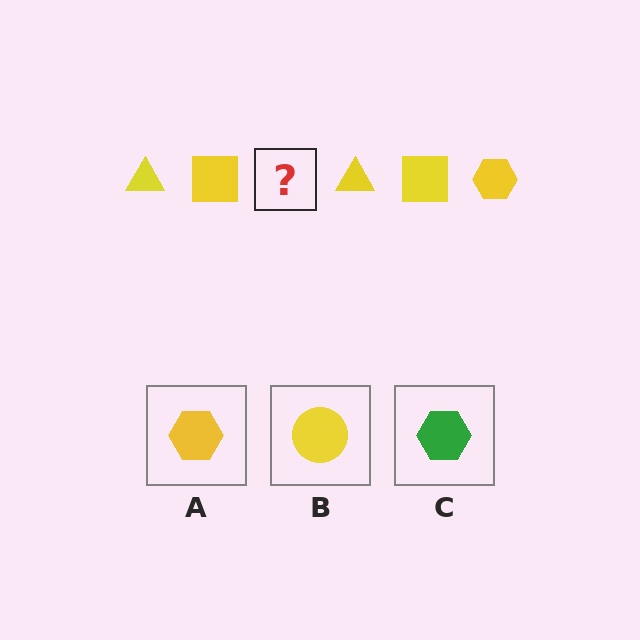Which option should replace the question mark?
Option A.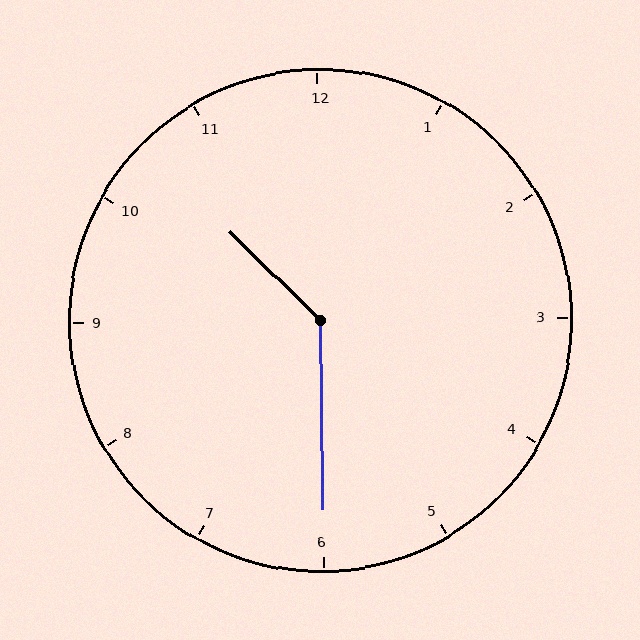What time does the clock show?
10:30.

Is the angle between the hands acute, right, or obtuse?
It is obtuse.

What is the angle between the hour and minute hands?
Approximately 135 degrees.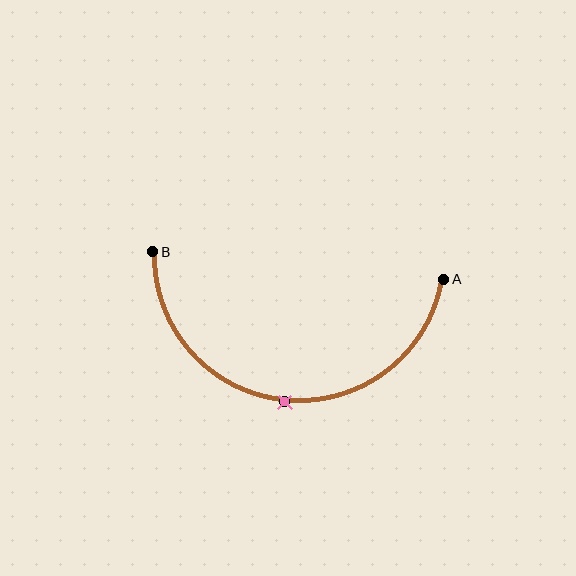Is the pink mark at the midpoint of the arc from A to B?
Yes. The pink mark lies on the arc at equal arc-length from both A and B — it is the arc midpoint.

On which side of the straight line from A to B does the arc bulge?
The arc bulges below the straight line connecting A and B.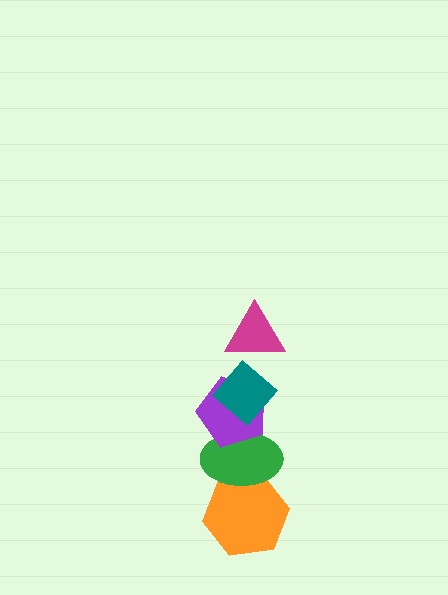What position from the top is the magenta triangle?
The magenta triangle is 1st from the top.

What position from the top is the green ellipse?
The green ellipse is 4th from the top.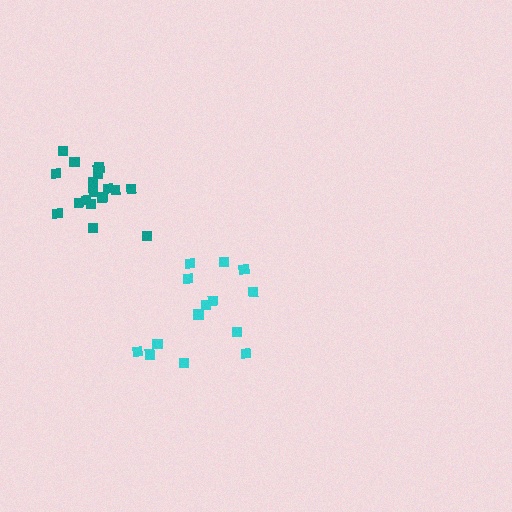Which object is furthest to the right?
The cyan cluster is rightmost.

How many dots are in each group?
Group 1: 14 dots, Group 2: 19 dots (33 total).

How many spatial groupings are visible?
There are 2 spatial groupings.